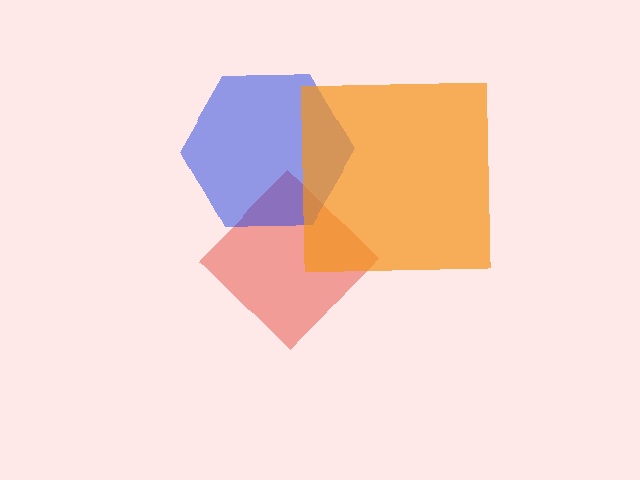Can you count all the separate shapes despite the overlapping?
Yes, there are 3 separate shapes.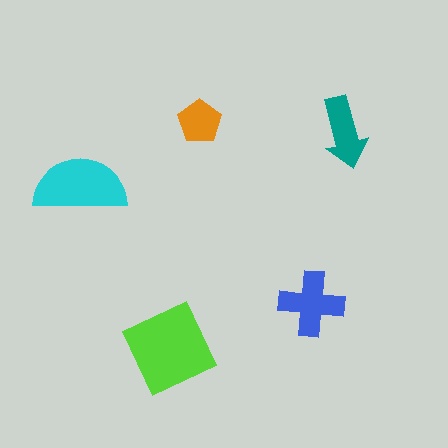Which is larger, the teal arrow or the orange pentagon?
The teal arrow.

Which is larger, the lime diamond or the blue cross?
The lime diamond.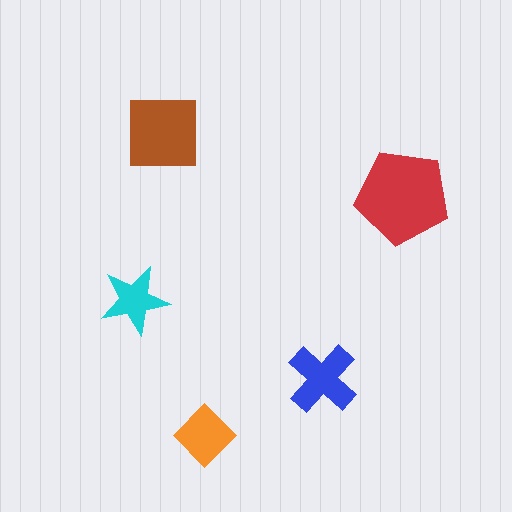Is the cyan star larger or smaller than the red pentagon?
Smaller.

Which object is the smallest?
The cyan star.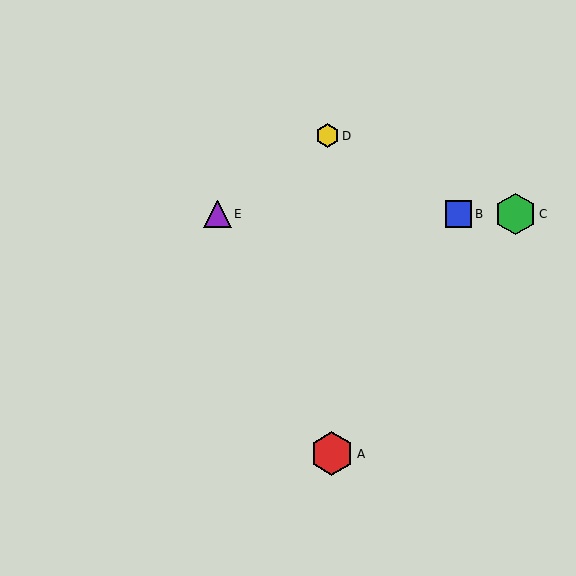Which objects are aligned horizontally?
Objects B, C, E are aligned horizontally.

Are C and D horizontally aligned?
No, C is at y≈214 and D is at y≈136.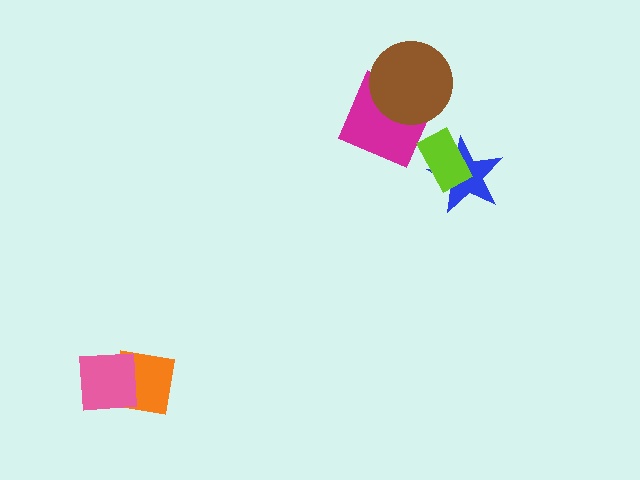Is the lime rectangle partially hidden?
No, no other shape covers it.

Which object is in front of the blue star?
The lime rectangle is in front of the blue star.